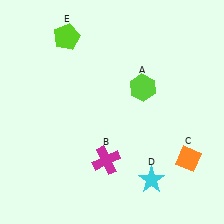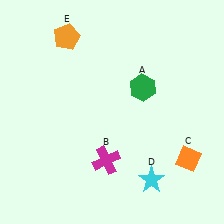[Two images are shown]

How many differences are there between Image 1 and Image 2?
There are 2 differences between the two images.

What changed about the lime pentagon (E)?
In Image 1, E is lime. In Image 2, it changed to orange.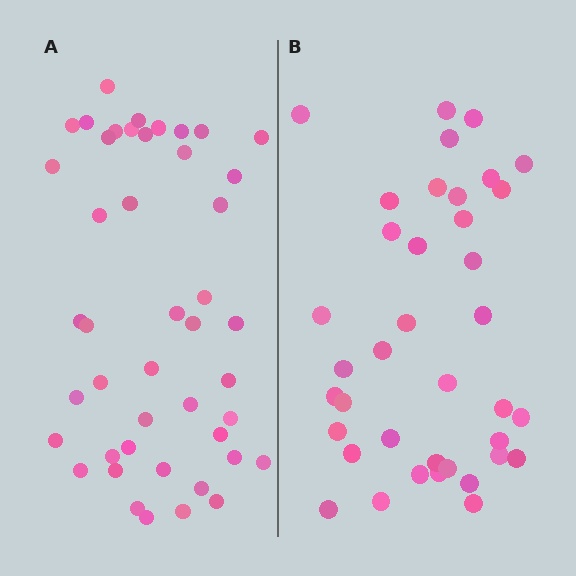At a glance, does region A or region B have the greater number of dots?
Region A (the left region) has more dots.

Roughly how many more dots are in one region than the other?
Region A has roughly 8 or so more dots than region B.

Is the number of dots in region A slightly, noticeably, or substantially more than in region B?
Region A has only slightly more — the two regions are fairly close. The ratio is roughly 1.2 to 1.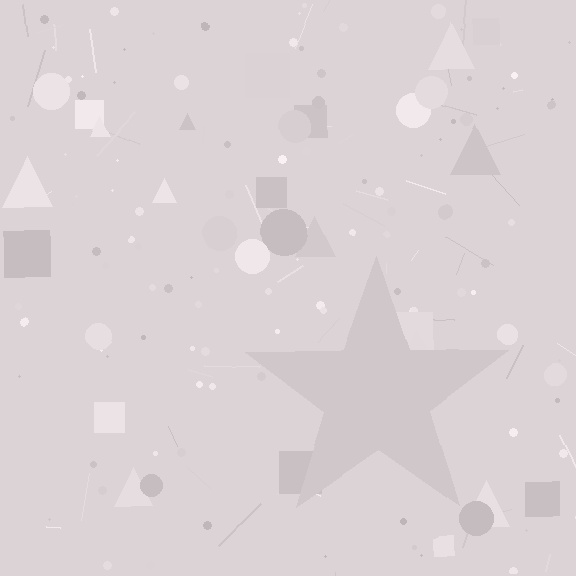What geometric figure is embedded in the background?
A star is embedded in the background.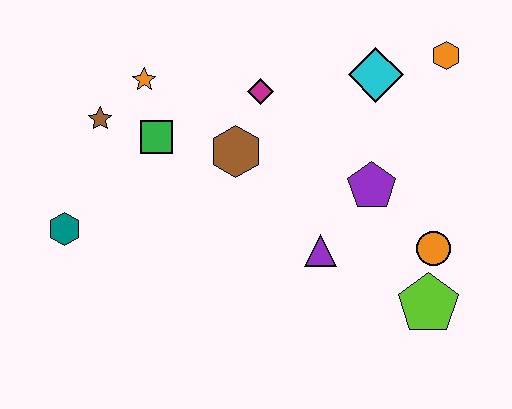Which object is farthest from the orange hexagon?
The teal hexagon is farthest from the orange hexagon.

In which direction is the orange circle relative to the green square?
The orange circle is to the right of the green square.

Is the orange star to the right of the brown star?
Yes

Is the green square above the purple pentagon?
Yes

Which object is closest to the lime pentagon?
The orange circle is closest to the lime pentagon.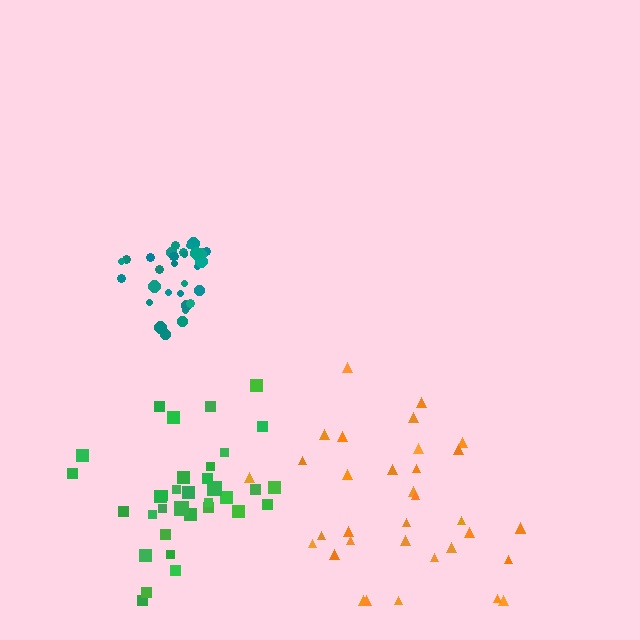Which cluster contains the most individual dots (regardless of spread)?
Orange (34).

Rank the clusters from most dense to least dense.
teal, green, orange.